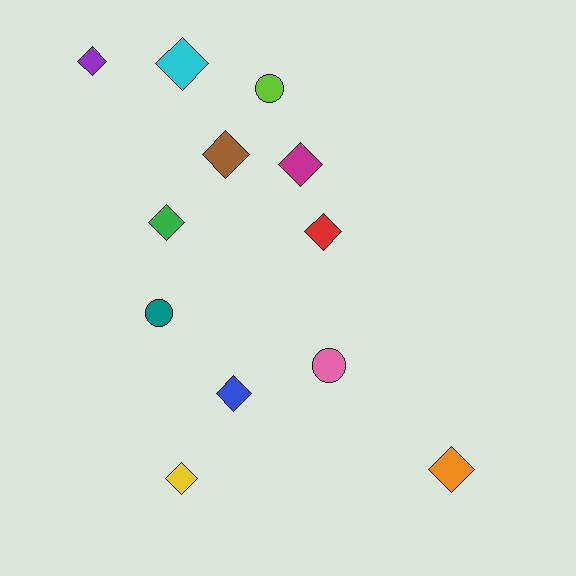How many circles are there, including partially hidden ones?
There are 3 circles.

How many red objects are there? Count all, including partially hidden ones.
There is 1 red object.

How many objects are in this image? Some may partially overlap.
There are 12 objects.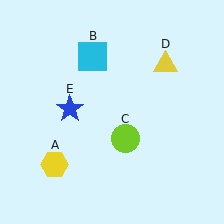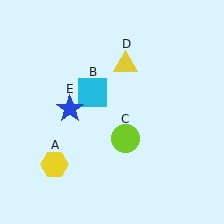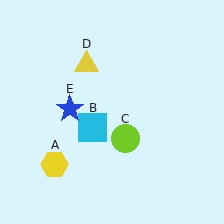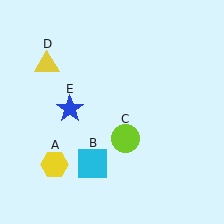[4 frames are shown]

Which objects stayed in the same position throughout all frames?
Yellow hexagon (object A) and lime circle (object C) and blue star (object E) remained stationary.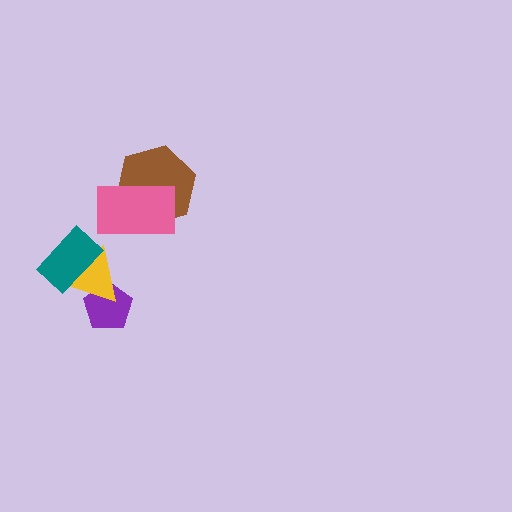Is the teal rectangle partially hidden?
No, no other shape covers it.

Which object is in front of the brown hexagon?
The pink rectangle is in front of the brown hexagon.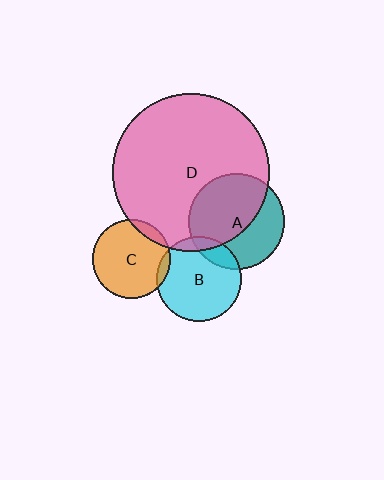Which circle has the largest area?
Circle D (pink).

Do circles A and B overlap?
Yes.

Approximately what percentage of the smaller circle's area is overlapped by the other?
Approximately 15%.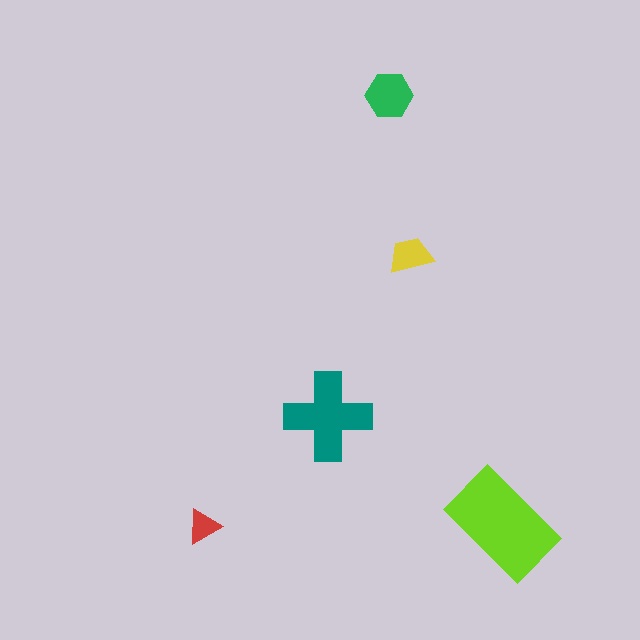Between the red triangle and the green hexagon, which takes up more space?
The green hexagon.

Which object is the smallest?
The red triangle.